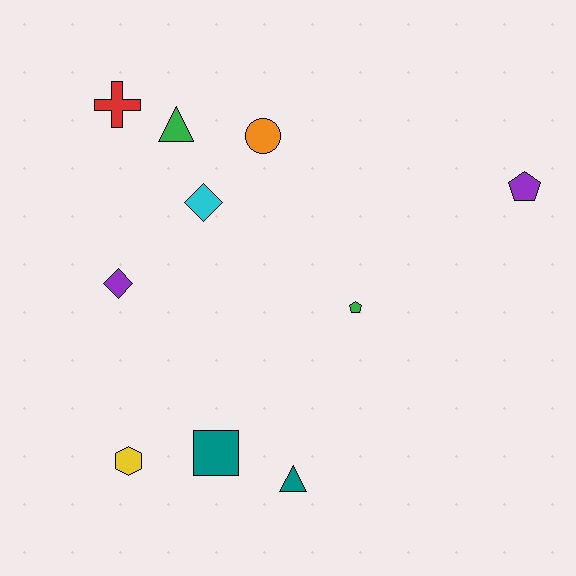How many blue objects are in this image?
There are no blue objects.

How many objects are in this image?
There are 10 objects.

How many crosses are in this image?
There is 1 cross.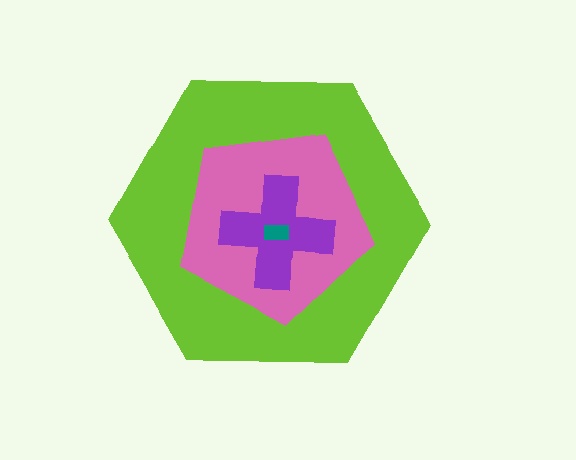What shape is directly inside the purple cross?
The teal rectangle.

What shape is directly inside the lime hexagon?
The pink pentagon.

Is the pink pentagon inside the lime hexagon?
Yes.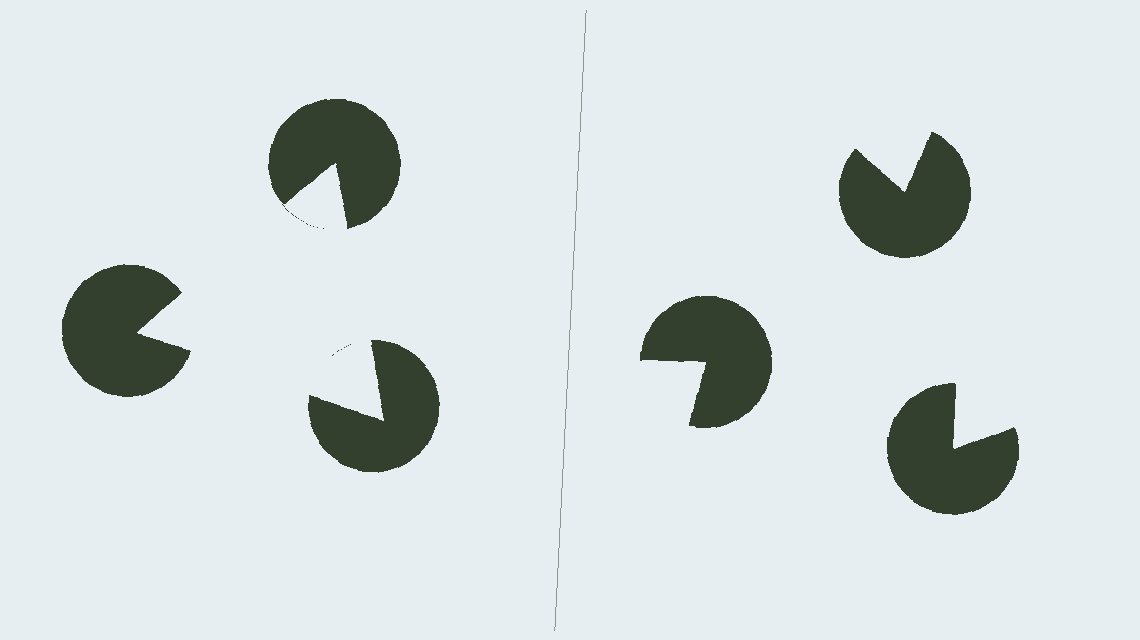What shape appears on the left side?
An illusory triangle.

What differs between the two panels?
The pac-man discs are positioned identically on both sides; only the wedge orientations differ. On the left they align to a triangle; on the right they are misaligned.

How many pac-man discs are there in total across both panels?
6 — 3 on each side.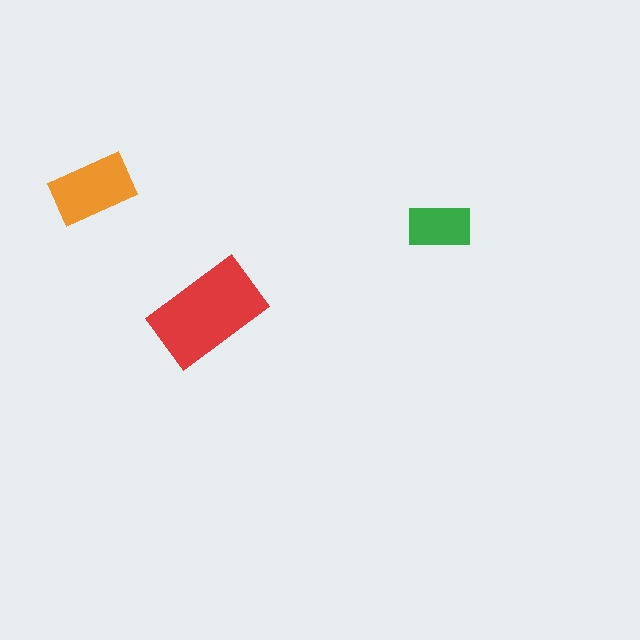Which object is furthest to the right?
The green rectangle is rightmost.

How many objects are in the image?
There are 3 objects in the image.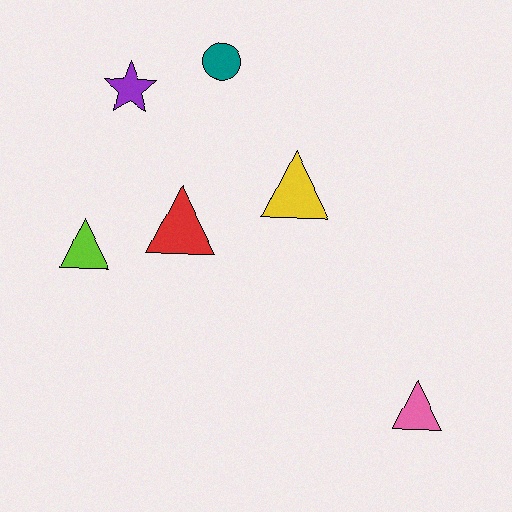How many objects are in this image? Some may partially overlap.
There are 6 objects.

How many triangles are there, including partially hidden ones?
There are 4 triangles.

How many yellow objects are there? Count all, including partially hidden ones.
There is 1 yellow object.